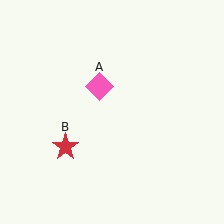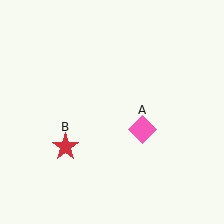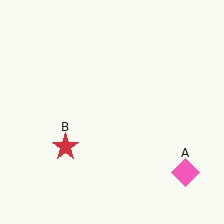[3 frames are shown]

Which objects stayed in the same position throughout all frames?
Red star (object B) remained stationary.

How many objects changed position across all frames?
1 object changed position: pink diamond (object A).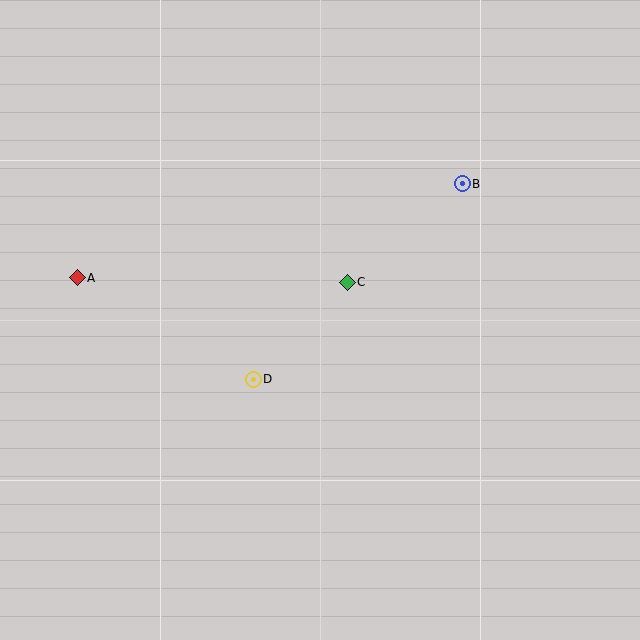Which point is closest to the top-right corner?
Point B is closest to the top-right corner.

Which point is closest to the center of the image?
Point C at (347, 282) is closest to the center.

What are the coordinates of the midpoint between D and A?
The midpoint between D and A is at (165, 329).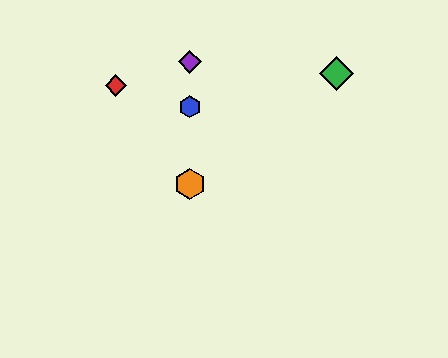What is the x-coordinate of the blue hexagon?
The blue hexagon is at x≈190.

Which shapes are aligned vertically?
The blue hexagon, the yellow hexagon, the purple diamond, the orange hexagon are aligned vertically.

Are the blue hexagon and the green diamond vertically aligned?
No, the blue hexagon is at x≈190 and the green diamond is at x≈337.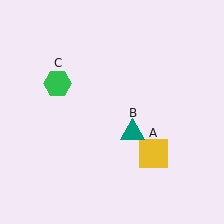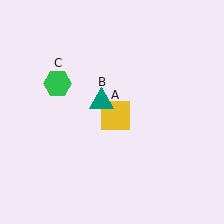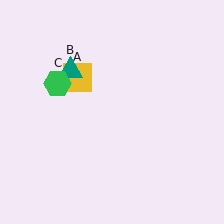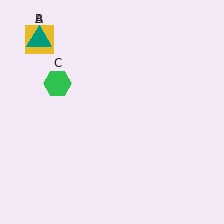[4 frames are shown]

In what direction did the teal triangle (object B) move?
The teal triangle (object B) moved up and to the left.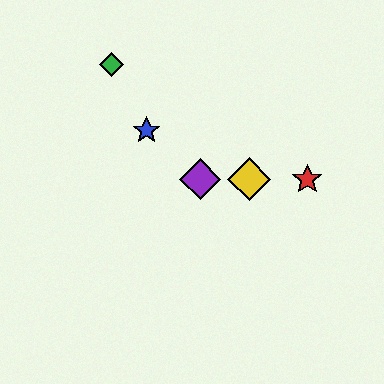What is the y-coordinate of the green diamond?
The green diamond is at y≈64.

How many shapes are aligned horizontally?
3 shapes (the red star, the yellow diamond, the purple diamond) are aligned horizontally.